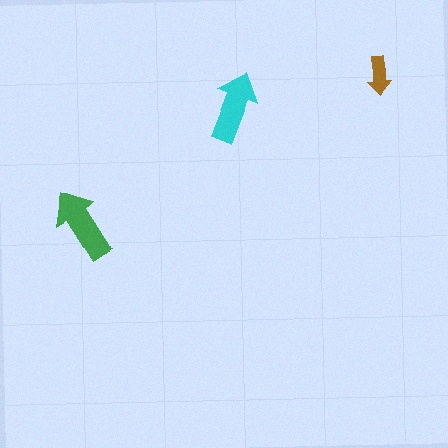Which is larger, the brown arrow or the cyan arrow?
The cyan one.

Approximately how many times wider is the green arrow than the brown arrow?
About 2 times wider.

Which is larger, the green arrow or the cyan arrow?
The green one.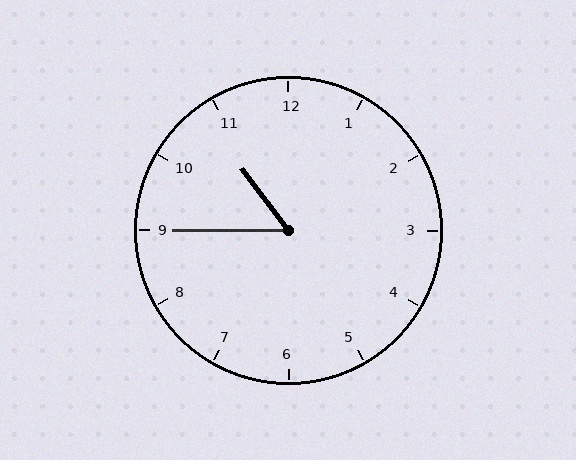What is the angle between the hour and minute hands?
Approximately 52 degrees.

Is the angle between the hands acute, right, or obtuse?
It is acute.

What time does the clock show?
10:45.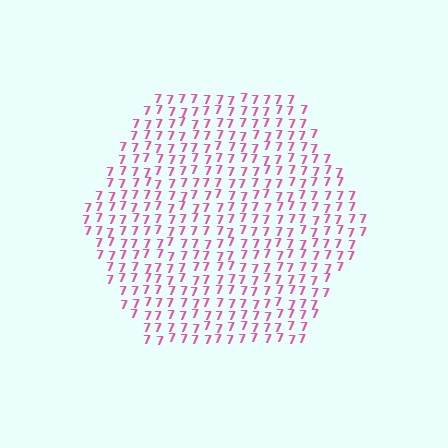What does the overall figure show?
The overall figure shows a hexagon.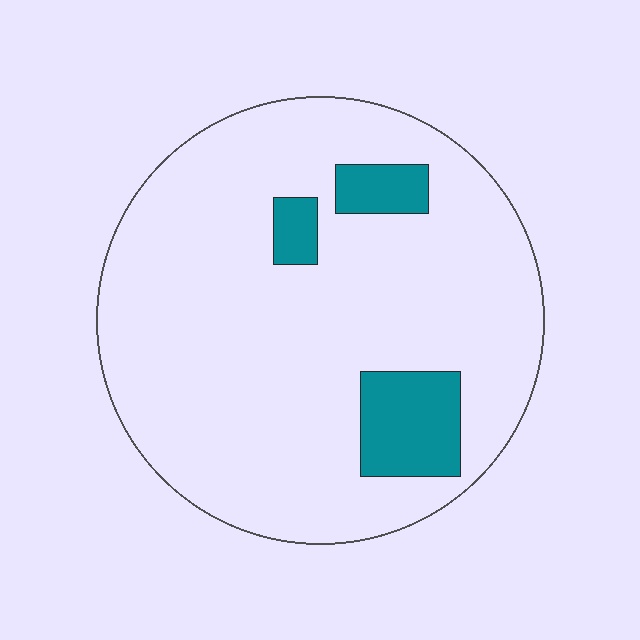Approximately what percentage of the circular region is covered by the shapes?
Approximately 10%.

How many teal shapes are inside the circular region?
3.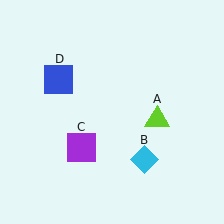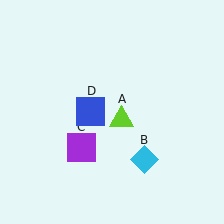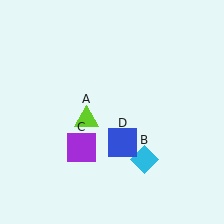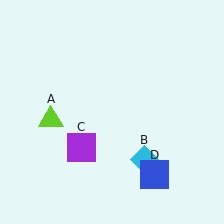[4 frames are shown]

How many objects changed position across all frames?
2 objects changed position: lime triangle (object A), blue square (object D).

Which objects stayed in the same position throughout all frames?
Cyan diamond (object B) and purple square (object C) remained stationary.